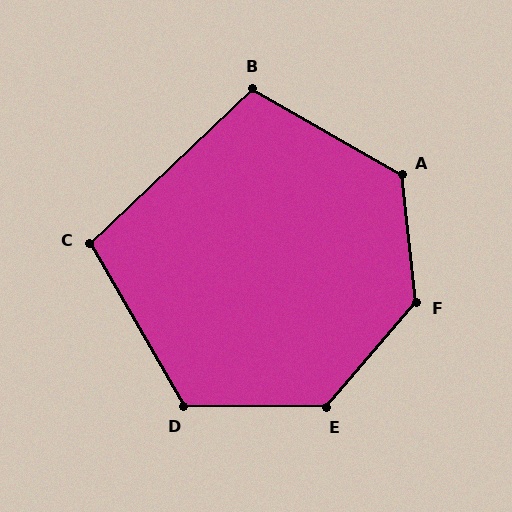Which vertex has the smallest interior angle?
C, at approximately 103 degrees.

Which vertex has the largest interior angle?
F, at approximately 133 degrees.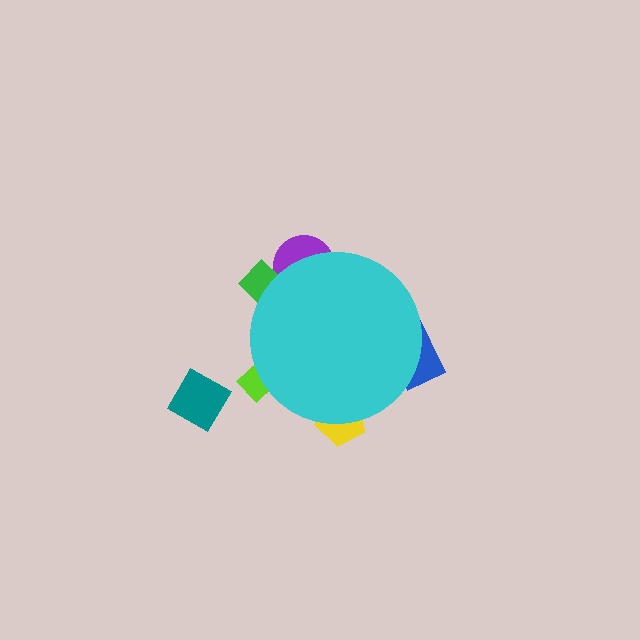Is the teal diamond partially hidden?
No, the teal diamond is fully visible.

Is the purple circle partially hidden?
Yes, the purple circle is partially hidden behind the cyan circle.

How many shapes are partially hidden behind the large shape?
5 shapes are partially hidden.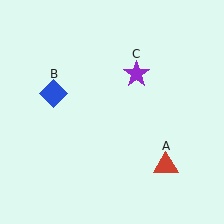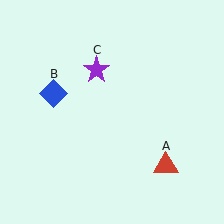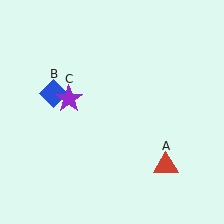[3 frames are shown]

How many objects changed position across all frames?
1 object changed position: purple star (object C).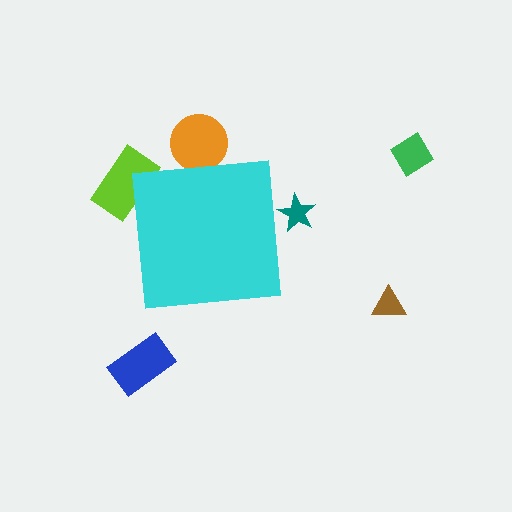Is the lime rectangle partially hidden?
Yes, the lime rectangle is partially hidden behind the cyan square.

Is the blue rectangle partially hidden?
No, the blue rectangle is fully visible.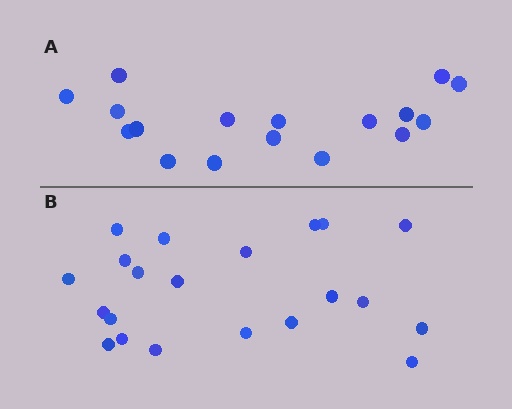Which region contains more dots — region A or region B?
Region B (the bottom region) has more dots.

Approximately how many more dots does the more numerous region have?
Region B has about 4 more dots than region A.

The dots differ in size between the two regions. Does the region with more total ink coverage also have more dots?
No. Region A has more total ink coverage because its dots are larger, but region B actually contains more individual dots. Total area can be misleading — the number of items is what matters here.